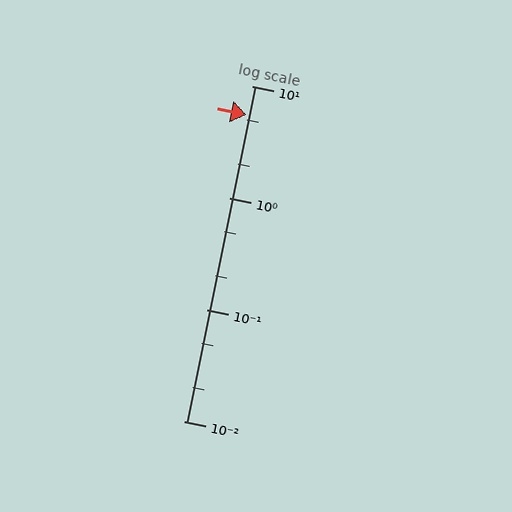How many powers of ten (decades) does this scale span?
The scale spans 3 decades, from 0.01 to 10.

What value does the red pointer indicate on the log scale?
The pointer indicates approximately 5.5.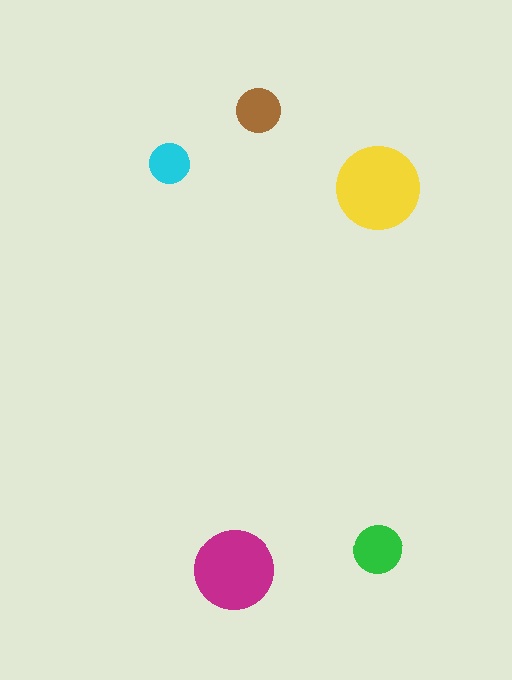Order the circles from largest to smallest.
the yellow one, the magenta one, the green one, the brown one, the cyan one.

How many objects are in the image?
There are 5 objects in the image.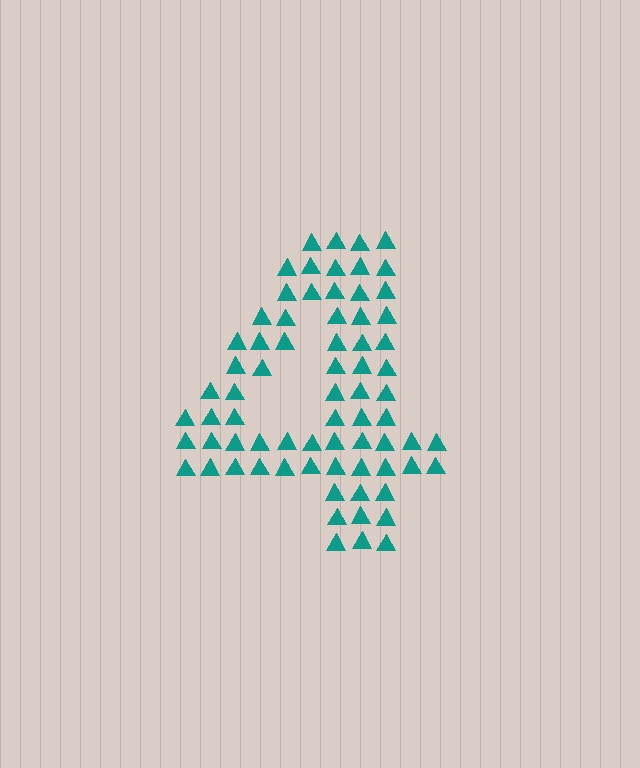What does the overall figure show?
The overall figure shows the digit 4.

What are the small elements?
The small elements are triangles.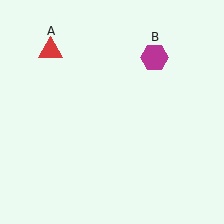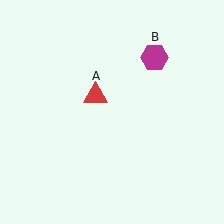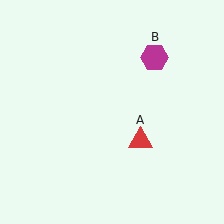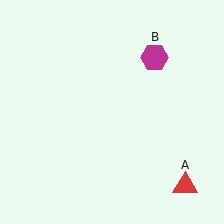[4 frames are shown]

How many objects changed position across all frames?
1 object changed position: red triangle (object A).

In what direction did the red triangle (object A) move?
The red triangle (object A) moved down and to the right.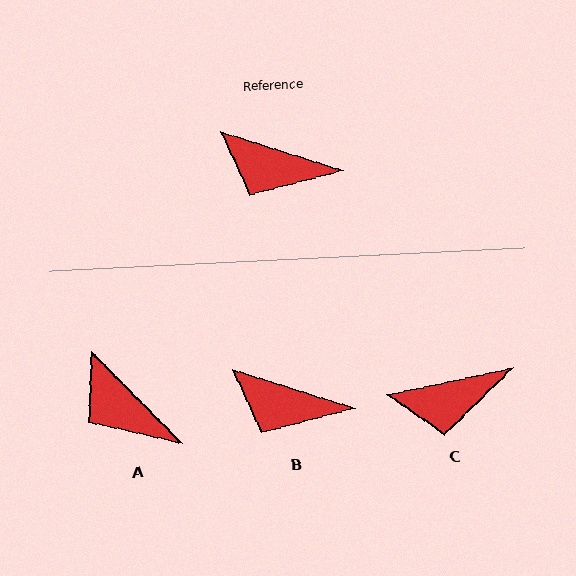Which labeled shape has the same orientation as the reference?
B.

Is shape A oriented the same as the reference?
No, it is off by about 27 degrees.